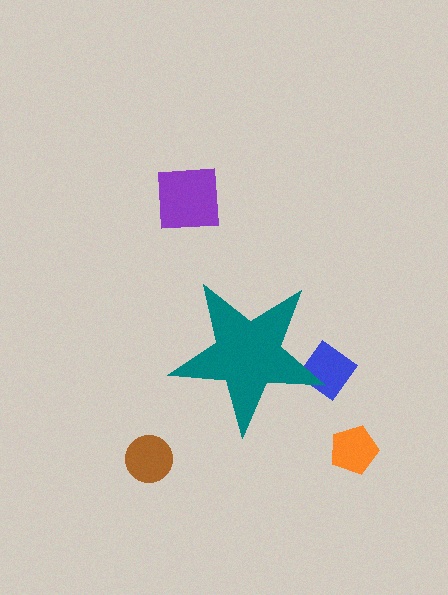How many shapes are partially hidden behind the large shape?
1 shape is partially hidden.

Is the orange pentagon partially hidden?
No, the orange pentagon is fully visible.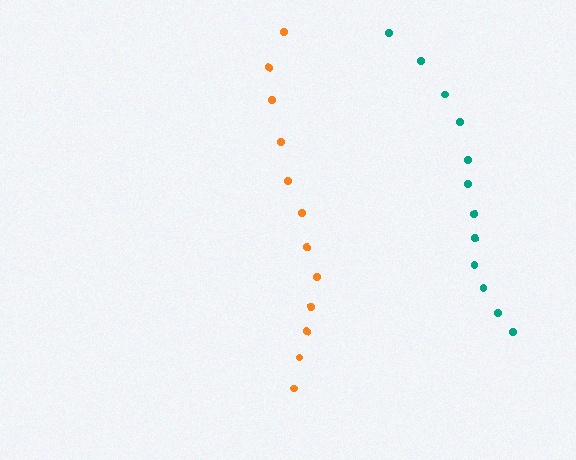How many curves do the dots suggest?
There are 2 distinct paths.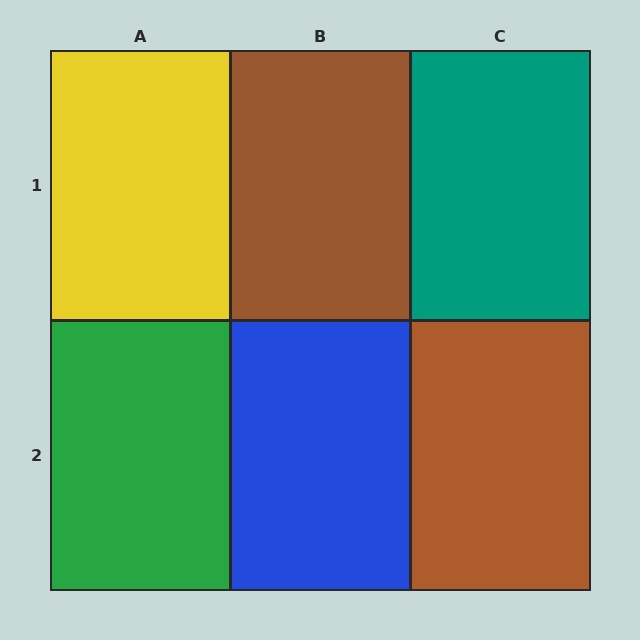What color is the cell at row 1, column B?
Brown.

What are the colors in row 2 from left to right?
Green, blue, brown.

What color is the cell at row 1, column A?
Yellow.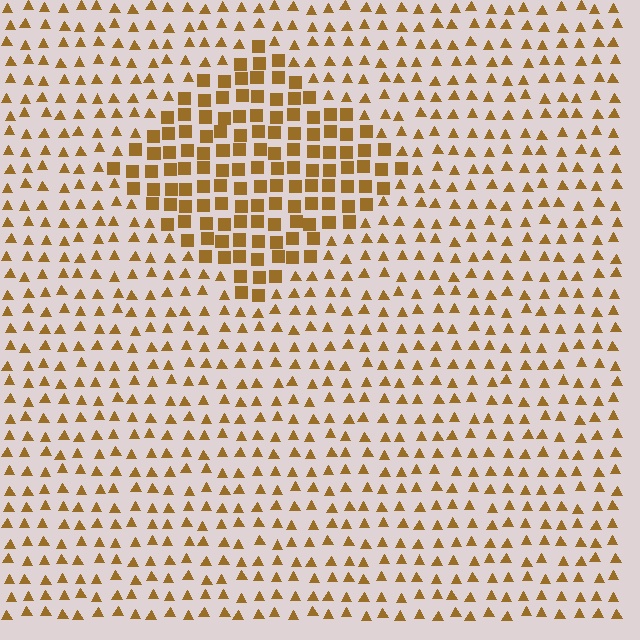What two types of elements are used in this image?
The image uses squares inside the diamond region and triangles outside it.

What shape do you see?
I see a diamond.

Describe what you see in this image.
The image is filled with small brown elements arranged in a uniform grid. A diamond-shaped region contains squares, while the surrounding area contains triangles. The boundary is defined purely by the change in element shape.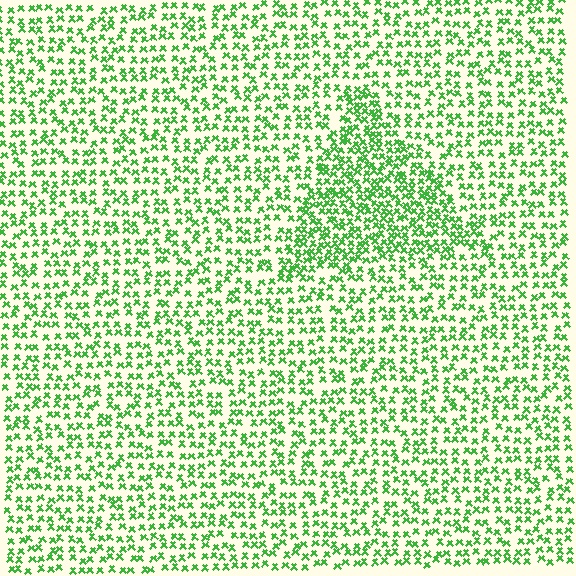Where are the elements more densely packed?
The elements are more densely packed inside the triangle boundary.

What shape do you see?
I see a triangle.